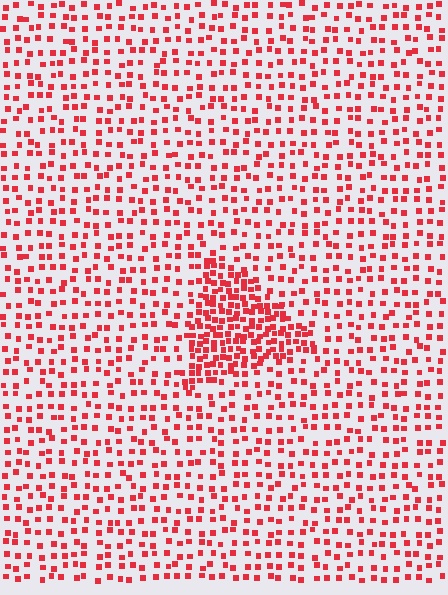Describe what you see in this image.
The image contains small red elements arranged at two different densities. A triangle-shaped region is visible where the elements are more densely packed than the surrounding area.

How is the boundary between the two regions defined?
The boundary is defined by a change in element density (approximately 2.3x ratio). All elements are the same color, size, and shape.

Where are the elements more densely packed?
The elements are more densely packed inside the triangle boundary.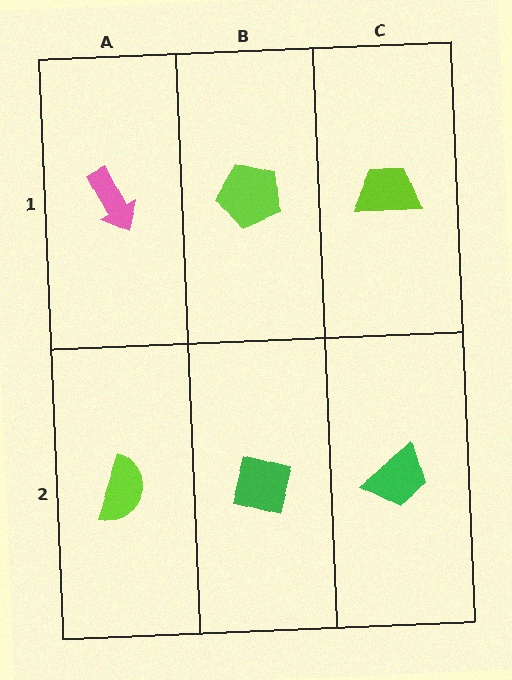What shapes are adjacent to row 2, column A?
A pink arrow (row 1, column A), a green square (row 2, column B).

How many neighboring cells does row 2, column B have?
3.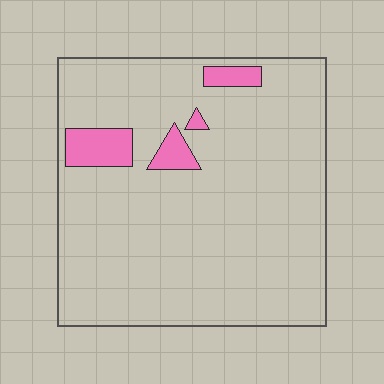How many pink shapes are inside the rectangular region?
4.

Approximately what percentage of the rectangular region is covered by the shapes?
Approximately 10%.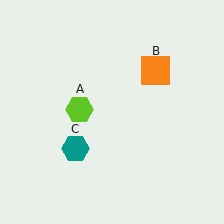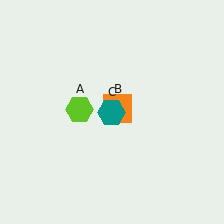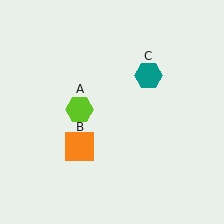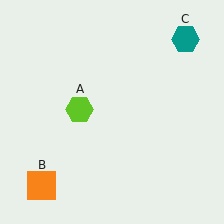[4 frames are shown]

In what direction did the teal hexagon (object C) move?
The teal hexagon (object C) moved up and to the right.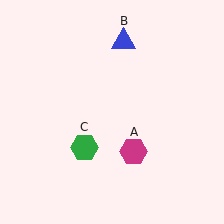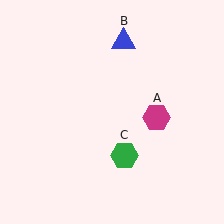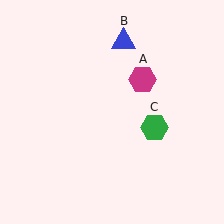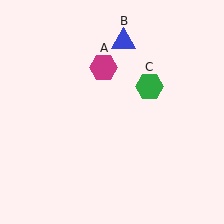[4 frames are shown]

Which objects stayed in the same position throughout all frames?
Blue triangle (object B) remained stationary.